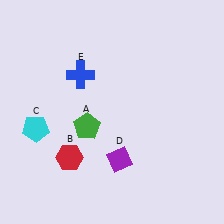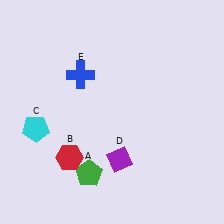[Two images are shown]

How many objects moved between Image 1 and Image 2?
1 object moved between the two images.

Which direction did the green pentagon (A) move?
The green pentagon (A) moved down.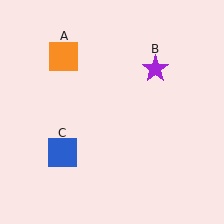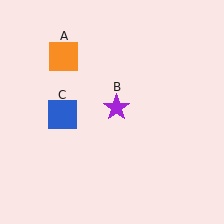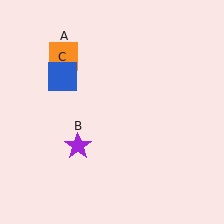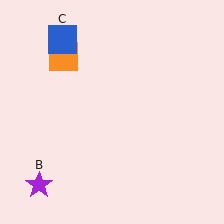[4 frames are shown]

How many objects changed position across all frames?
2 objects changed position: purple star (object B), blue square (object C).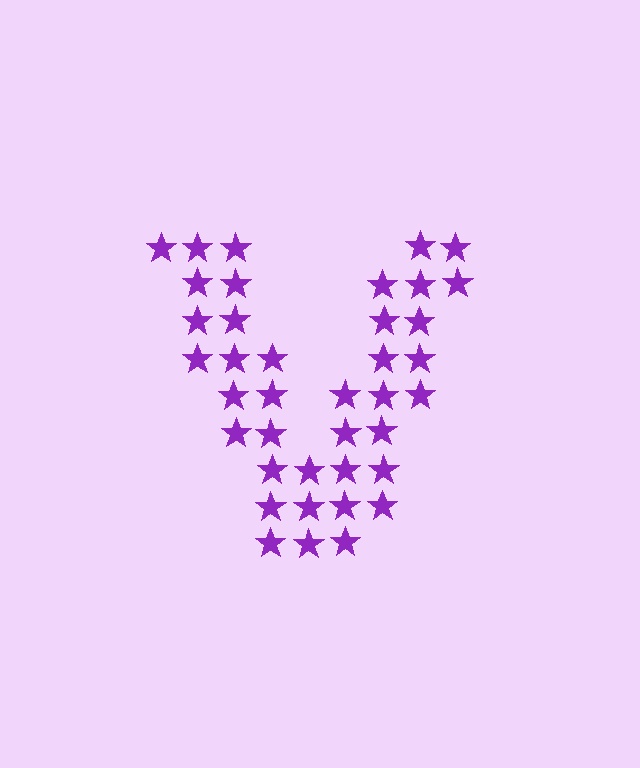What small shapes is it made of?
It is made of small stars.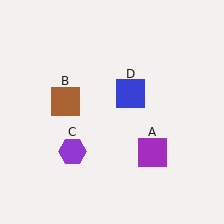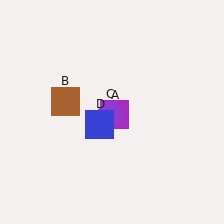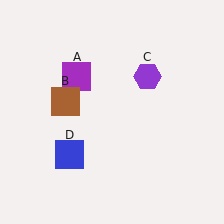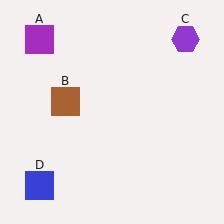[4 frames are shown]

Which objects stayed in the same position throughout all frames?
Brown square (object B) remained stationary.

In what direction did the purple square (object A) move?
The purple square (object A) moved up and to the left.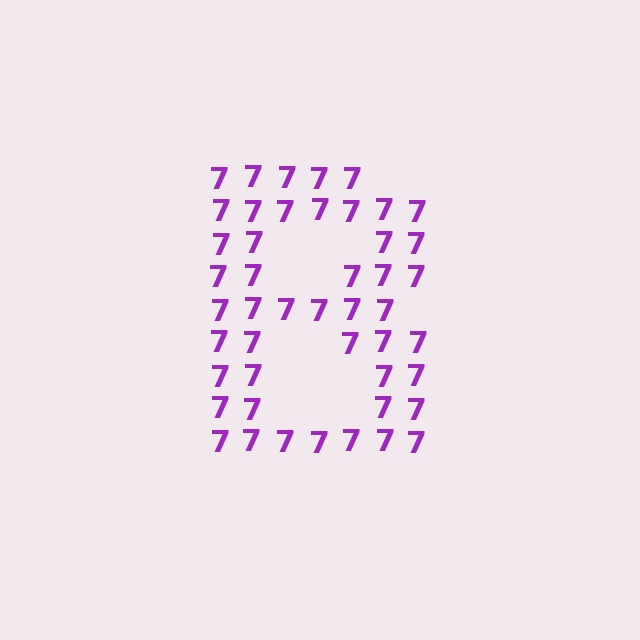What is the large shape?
The large shape is the letter B.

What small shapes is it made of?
It is made of small digit 7's.